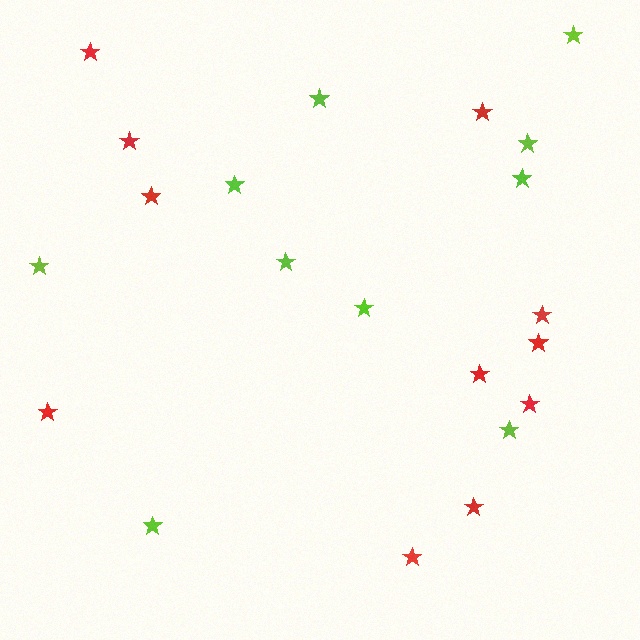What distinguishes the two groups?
There are 2 groups: one group of red stars (11) and one group of lime stars (10).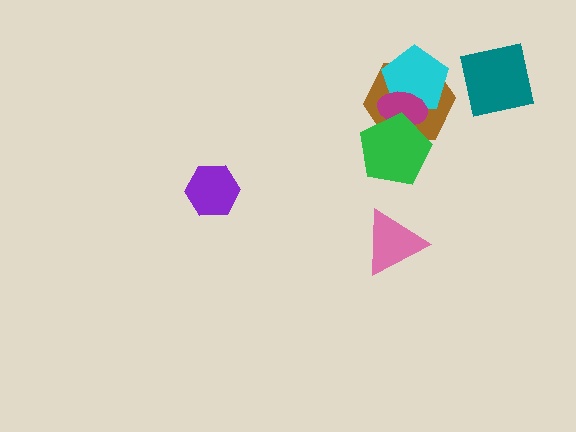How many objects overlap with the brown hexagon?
3 objects overlap with the brown hexagon.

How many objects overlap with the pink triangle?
0 objects overlap with the pink triangle.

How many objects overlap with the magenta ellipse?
3 objects overlap with the magenta ellipse.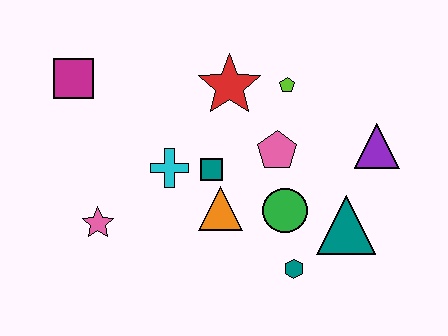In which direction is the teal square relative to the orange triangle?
The teal square is above the orange triangle.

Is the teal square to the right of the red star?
No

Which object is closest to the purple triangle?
The teal triangle is closest to the purple triangle.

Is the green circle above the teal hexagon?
Yes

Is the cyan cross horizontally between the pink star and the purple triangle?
Yes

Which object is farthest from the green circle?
The magenta square is farthest from the green circle.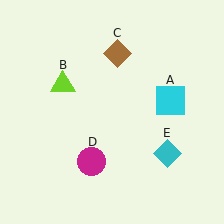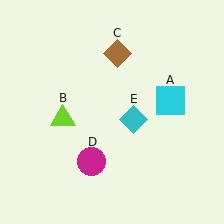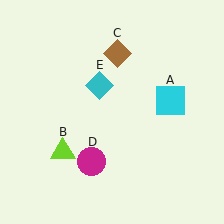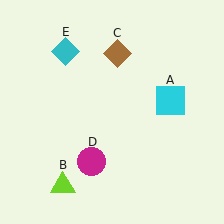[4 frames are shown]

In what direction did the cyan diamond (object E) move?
The cyan diamond (object E) moved up and to the left.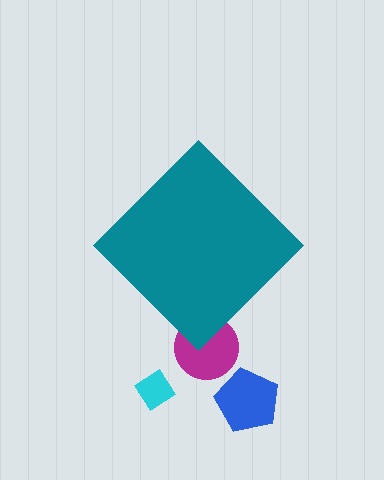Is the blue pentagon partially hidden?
No, the blue pentagon is fully visible.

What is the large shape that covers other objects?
A teal diamond.